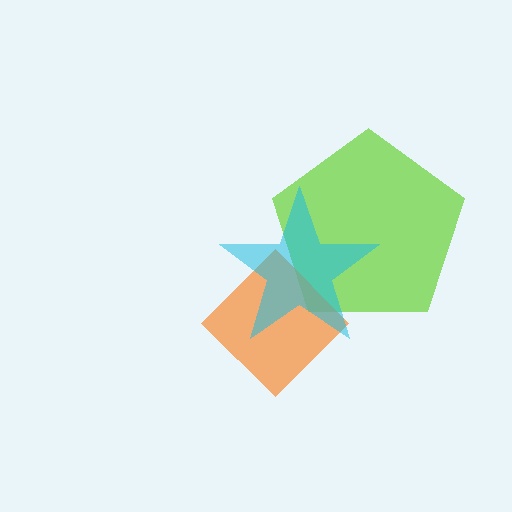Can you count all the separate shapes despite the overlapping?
Yes, there are 3 separate shapes.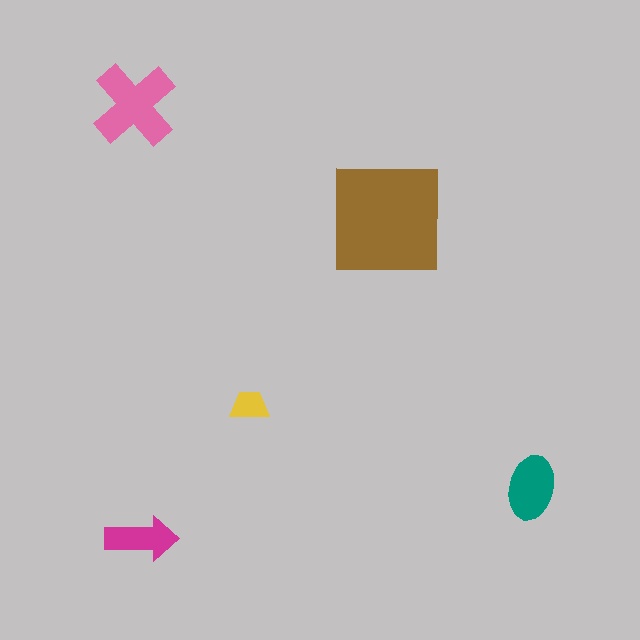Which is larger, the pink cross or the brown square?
The brown square.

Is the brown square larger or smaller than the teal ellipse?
Larger.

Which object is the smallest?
The yellow trapezoid.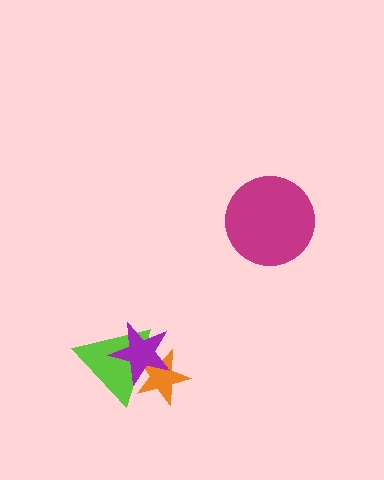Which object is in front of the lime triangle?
The purple star is in front of the lime triangle.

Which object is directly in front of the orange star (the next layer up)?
The lime triangle is directly in front of the orange star.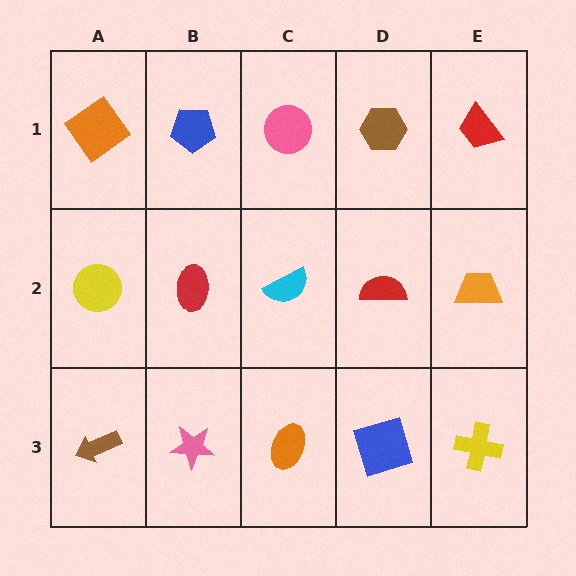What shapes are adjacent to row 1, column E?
An orange trapezoid (row 2, column E), a brown hexagon (row 1, column D).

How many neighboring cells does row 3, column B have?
3.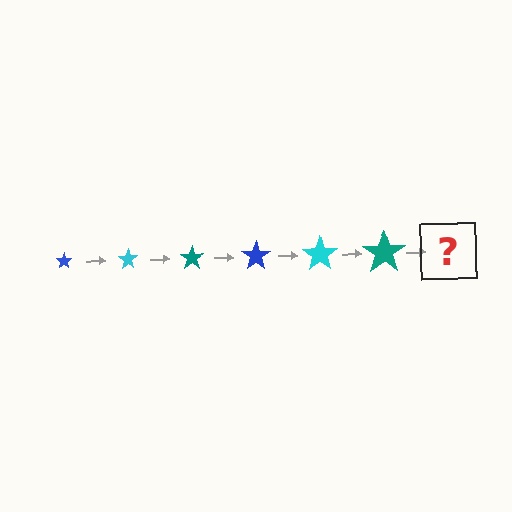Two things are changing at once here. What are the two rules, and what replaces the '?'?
The two rules are that the star grows larger each step and the color cycles through blue, cyan, and teal. The '?' should be a blue star, larger than the previous one.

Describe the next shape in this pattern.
It should be a blue star, larger than the previous one.